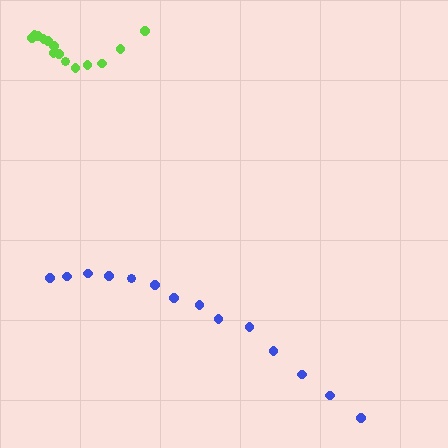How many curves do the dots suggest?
There are 2 distinct paths.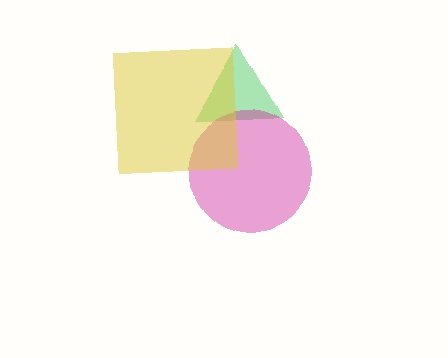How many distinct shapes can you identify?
There are 3 distinct shapes: a green triangle, a magenta circle, a yellow square.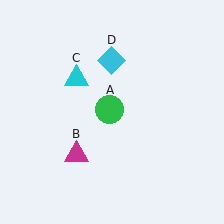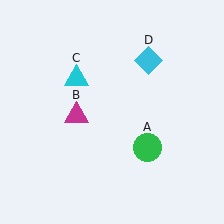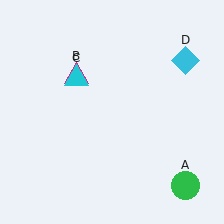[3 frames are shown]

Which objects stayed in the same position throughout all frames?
Cyan triangle (object C) remained stationary.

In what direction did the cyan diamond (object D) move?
The cyan diamond (object D) moved right.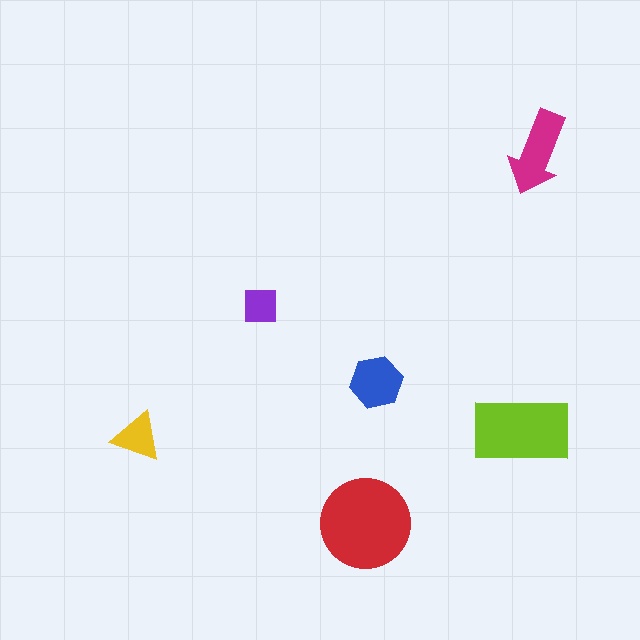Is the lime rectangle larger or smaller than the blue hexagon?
Larger.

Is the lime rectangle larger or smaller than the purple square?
Larger.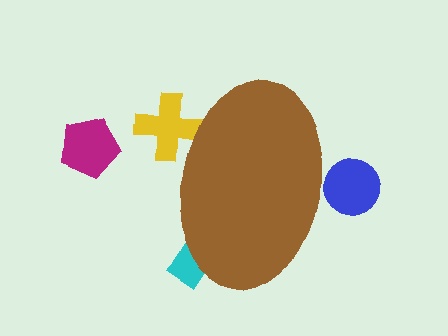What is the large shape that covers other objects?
A brown ellipse.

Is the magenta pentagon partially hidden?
No, the magenta pentagon is fully visible.